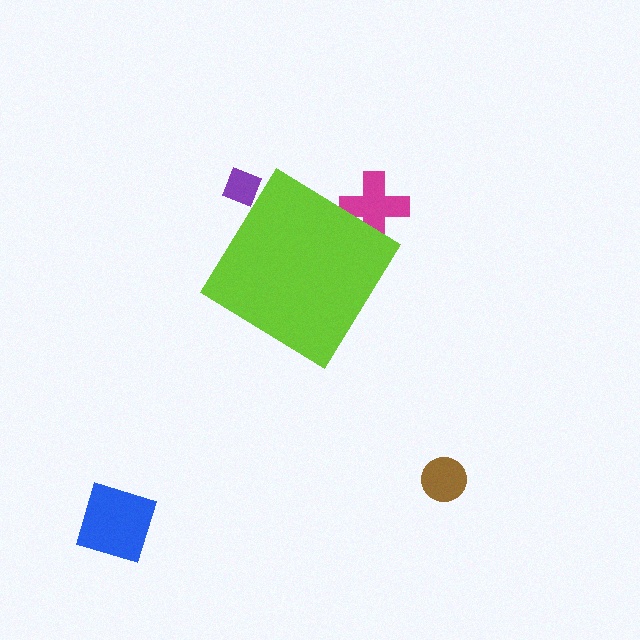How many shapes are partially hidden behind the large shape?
2 shapes are partially hidden.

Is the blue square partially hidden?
No, the blue square is fully visible.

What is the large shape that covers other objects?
A lime diamond.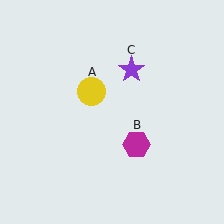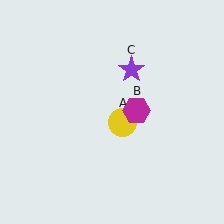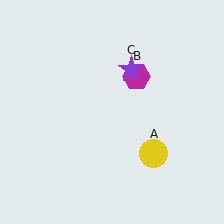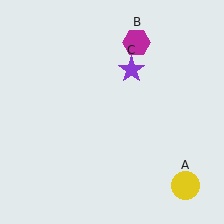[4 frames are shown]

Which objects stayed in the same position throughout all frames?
Purple star (object C) remained stationary.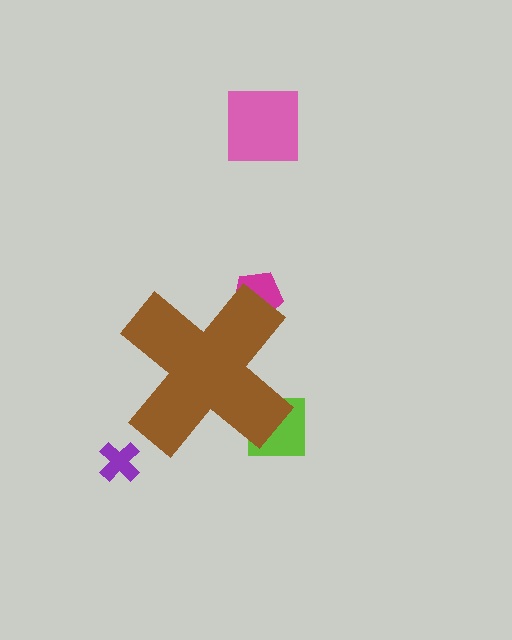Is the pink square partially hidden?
No, the pink square is fully visible.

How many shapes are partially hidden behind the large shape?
2 shapes are partially hidden.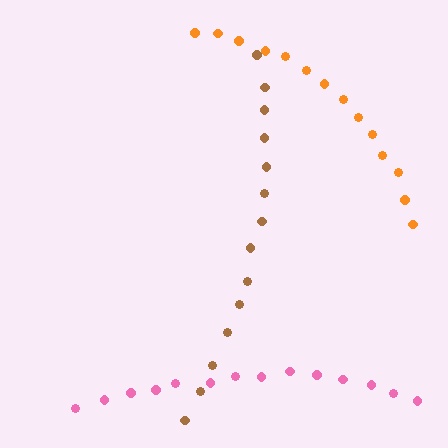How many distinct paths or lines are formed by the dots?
There are 3 distinct paths.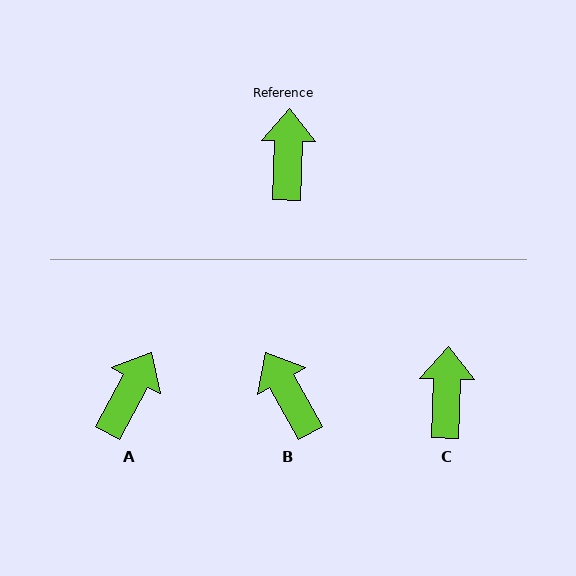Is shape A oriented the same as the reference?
No, it is off by about 27 degrees.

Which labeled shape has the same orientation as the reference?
C.